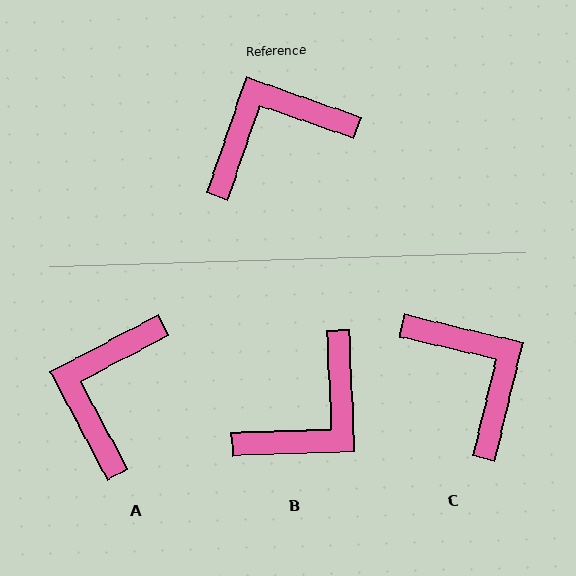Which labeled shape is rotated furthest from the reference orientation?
B, about 159 degrees away.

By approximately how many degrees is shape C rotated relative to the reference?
Approximately 84 degrees clockwise.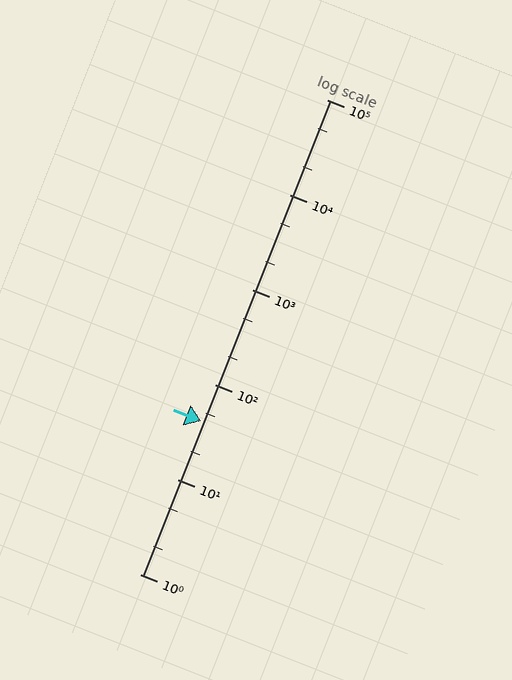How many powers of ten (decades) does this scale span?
The scale spans 5 decades, from 1 to 100000.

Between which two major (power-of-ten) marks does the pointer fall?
The pointer is between 10 and 100.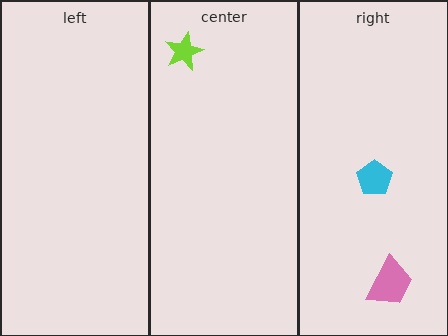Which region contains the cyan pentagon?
The right region.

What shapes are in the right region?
The pink trapezoid, the cyan pentagon.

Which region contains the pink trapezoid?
The right region.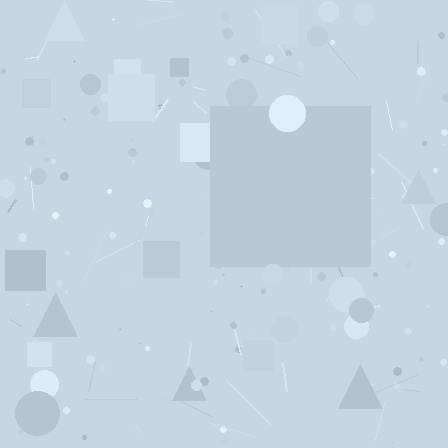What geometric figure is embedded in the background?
A square is embedded in the background.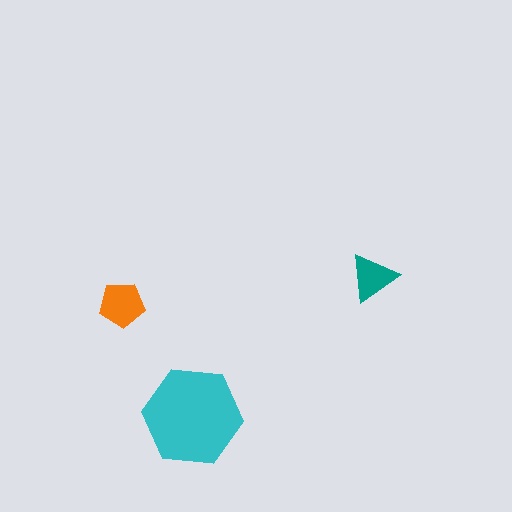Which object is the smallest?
The teal triangle.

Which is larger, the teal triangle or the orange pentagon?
The orange pentagon.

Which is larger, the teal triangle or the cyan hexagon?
The cyan hexagon.